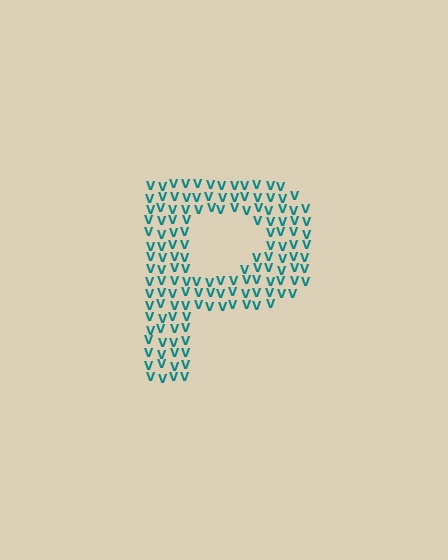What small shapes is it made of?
It is made of small letter V's.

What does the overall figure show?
The overall figure shows the letter P.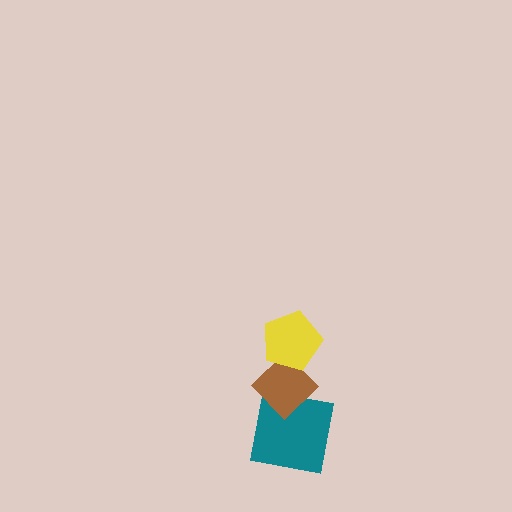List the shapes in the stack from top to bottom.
From top to bottom: the yellow pentagon, the brown diamond, the teal square.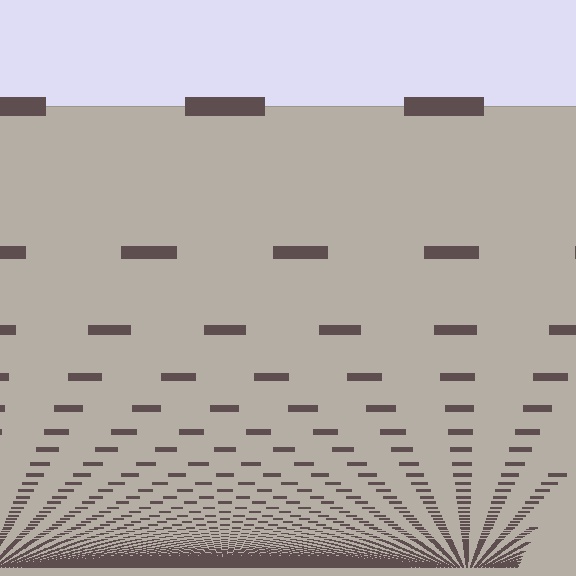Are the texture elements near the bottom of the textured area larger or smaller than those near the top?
Smaller. The gradient is inverted — elements near the bottom are smaller and denser.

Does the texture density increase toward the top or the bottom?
Density increases toward the bottom.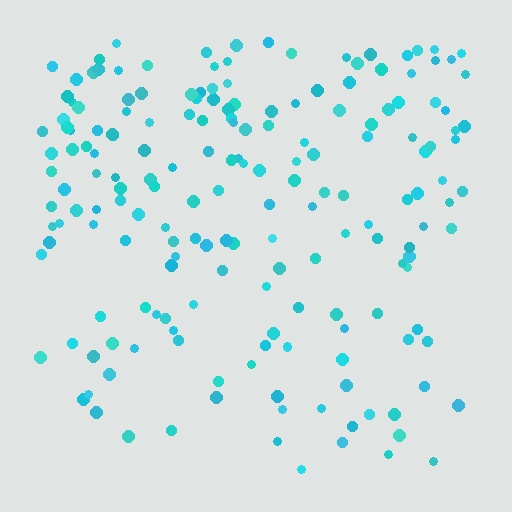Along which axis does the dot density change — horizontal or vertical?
Vertical.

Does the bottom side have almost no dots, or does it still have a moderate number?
Still a moderate number, just noticeably fewer than the top.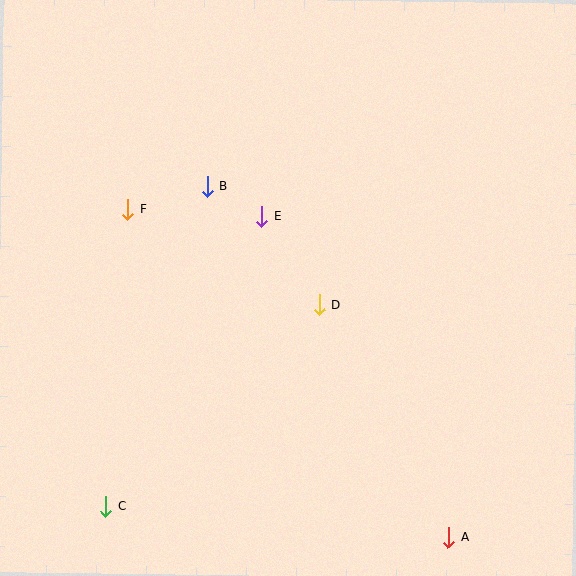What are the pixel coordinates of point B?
Point B is at (207, 186).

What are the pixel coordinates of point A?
Point A is at (448, 538).